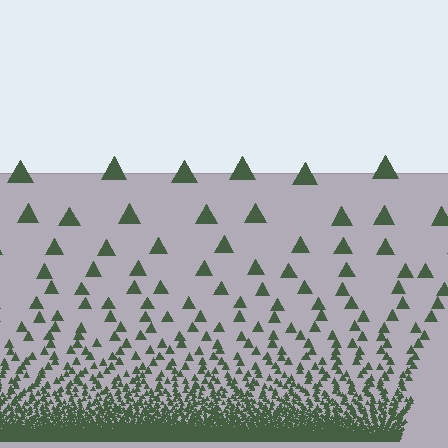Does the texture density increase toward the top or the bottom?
Density increases toward the bottom.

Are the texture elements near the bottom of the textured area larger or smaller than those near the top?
Smaller. The gradient is inverted — elements near the bottom are smaller and denser.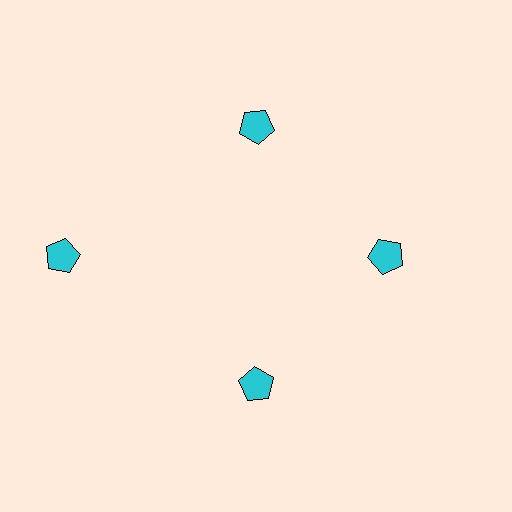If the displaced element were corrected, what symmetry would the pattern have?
It would have 4-fold rotational symmetry — the pattern would map onto itself every 90 degrees.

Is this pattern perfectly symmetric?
No. The 4 cyan pentagons are arranged in a ring, but one element near the 9 o'clock position is pushed outward from the center, breaking the 4-fold rotational symmetry.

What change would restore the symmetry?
The symmetry would be restored by moving it inward, back onto the ring so that all 4 pentagons sit at equal angles and equal distance from the center.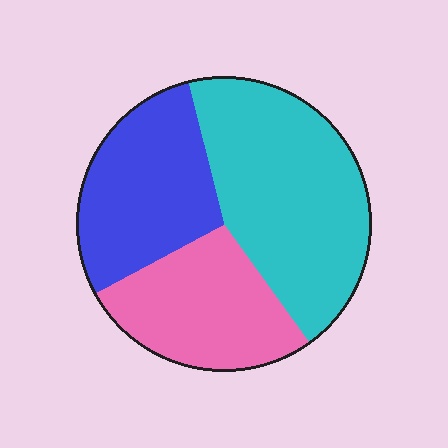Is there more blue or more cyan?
Cyan.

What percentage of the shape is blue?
Blue covers 29% of the shape.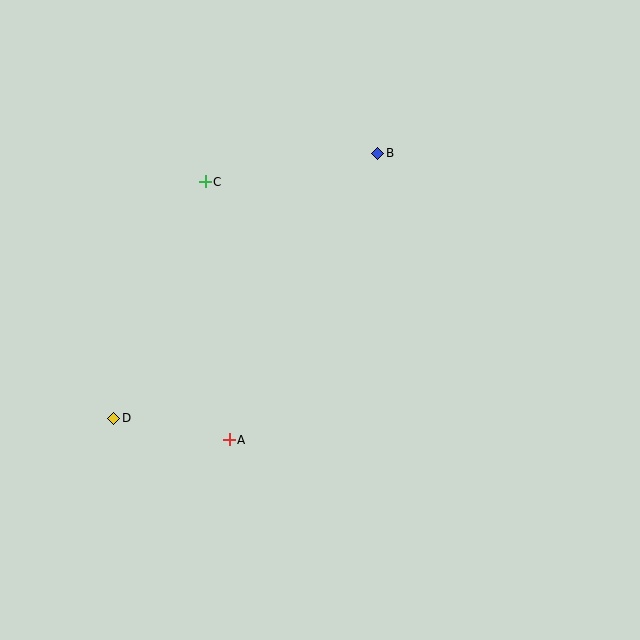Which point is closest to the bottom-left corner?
Point D is closest to the bottom-left corner.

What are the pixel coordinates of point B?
Point B is at (378, 153).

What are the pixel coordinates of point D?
Point D is at (114, 418).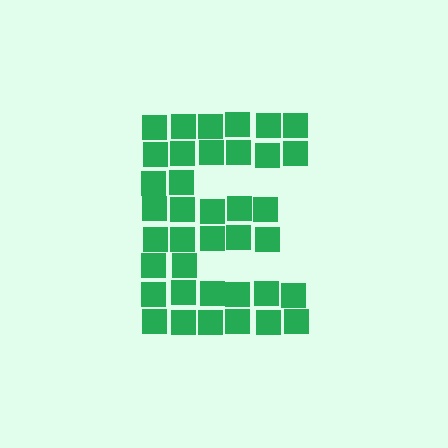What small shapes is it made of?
It is made of small squares.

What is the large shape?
The large shape is the letter E.